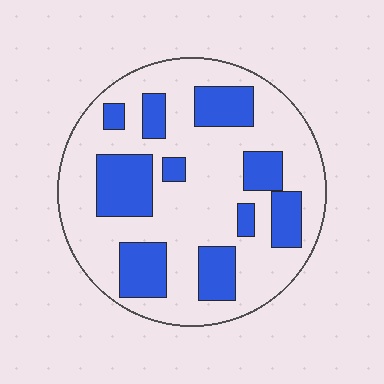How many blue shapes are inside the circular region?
10.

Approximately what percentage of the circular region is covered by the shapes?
Approximately 30%.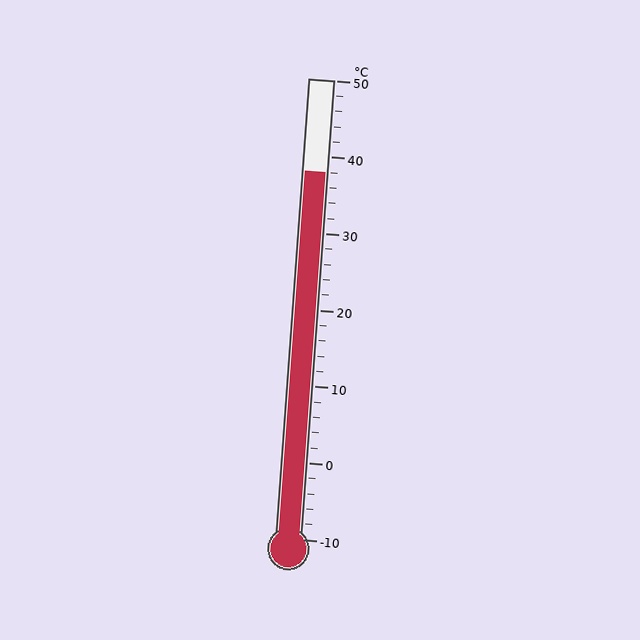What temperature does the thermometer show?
The thermometer shows approximately 38°C.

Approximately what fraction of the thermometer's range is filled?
The thermometer is filled to approximately 80% of its range.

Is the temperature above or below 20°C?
The temperature is above 20°C.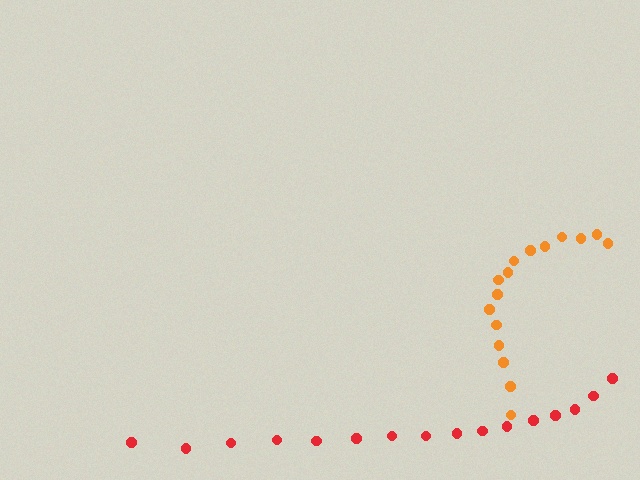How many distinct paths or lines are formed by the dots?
There are 2 distinct paths.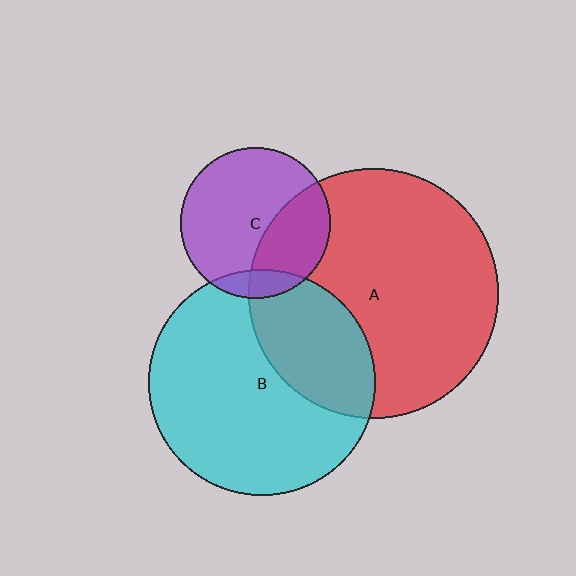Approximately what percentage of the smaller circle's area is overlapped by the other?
Approximately 10%.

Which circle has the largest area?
Circle A (red).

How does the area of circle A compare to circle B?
Approximately 1.2 times.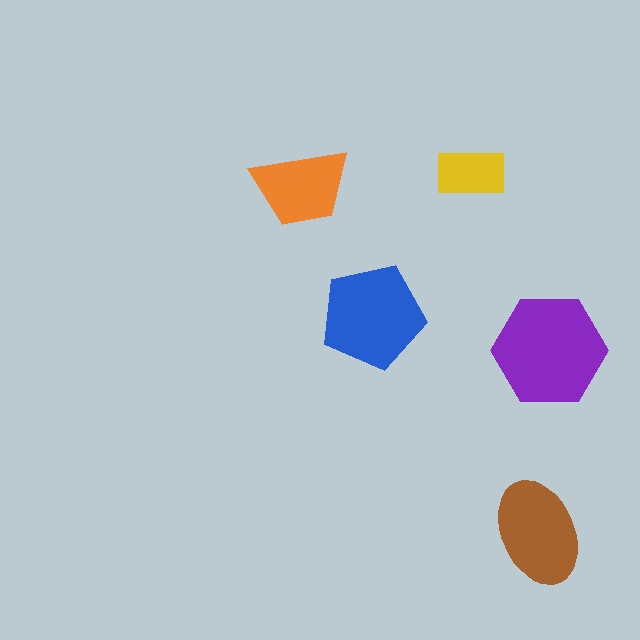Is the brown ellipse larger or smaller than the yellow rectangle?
Larger.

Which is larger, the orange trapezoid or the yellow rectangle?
The orange trapezoid.